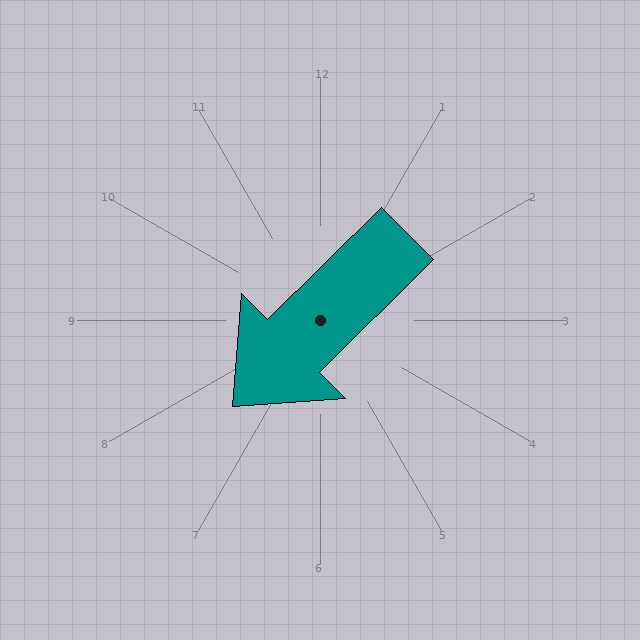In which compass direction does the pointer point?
Southwest.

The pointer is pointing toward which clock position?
Roughly 8 o'clock.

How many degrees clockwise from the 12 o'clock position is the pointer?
Approximately 225 degrees.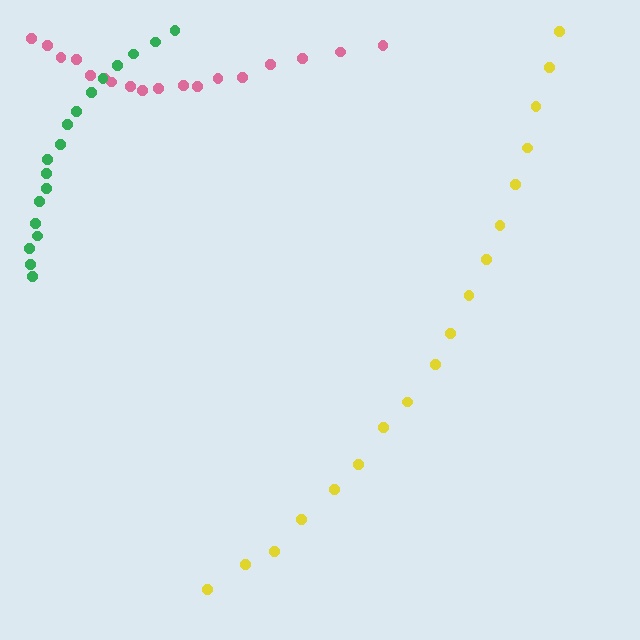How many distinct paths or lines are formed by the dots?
There are 3 distinct paths.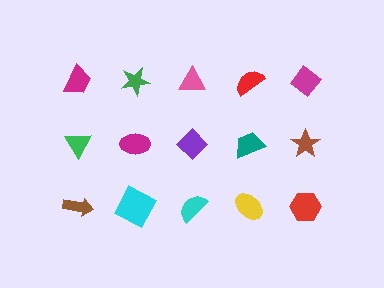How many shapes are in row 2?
5 shapes.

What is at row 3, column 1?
A brown arrow.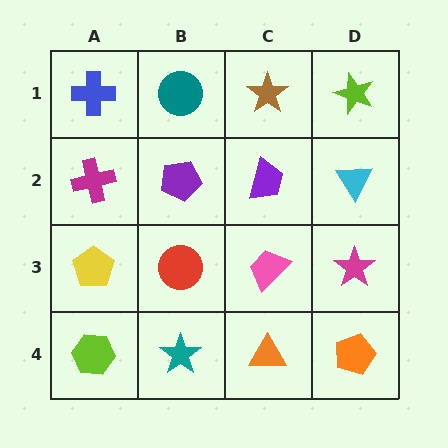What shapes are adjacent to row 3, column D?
A cyan triangle (row 2, column D), an orange pentagon (row 4, column D), a pink trapezoid (row 3, column C).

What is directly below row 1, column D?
A cyan triangle.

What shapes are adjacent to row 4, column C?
A pink trapezoid (row 3, column C), a teal star (row 4, column B), an orange pentagon (row 4, column D).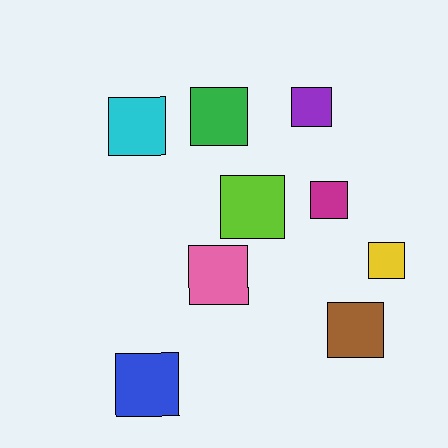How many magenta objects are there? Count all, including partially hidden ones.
There is 1 magenta object.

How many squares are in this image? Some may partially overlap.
There are 9 squares.